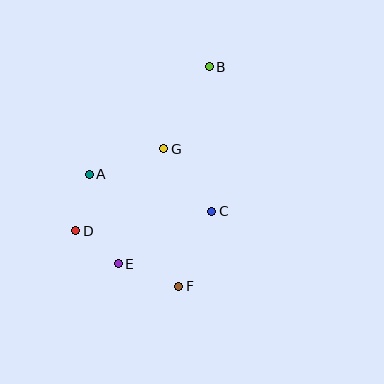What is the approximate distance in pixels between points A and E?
The distance between A and E is approximately 94 pixels.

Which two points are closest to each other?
Points D and E are closest to each other.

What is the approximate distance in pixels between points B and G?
The distance between B and G is approximately 94 pixels.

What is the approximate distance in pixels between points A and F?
The distance between A and F is approximately 143 pixels.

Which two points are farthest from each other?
Points B and F are farthest from each other.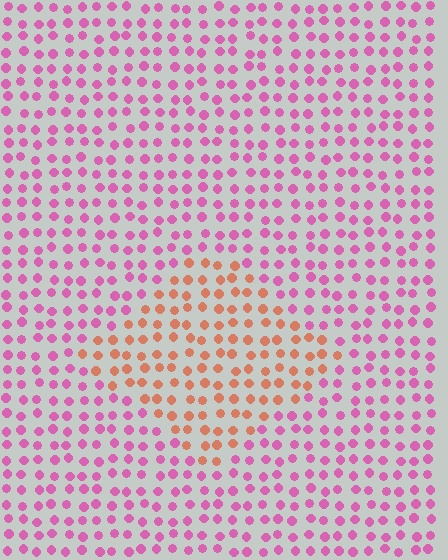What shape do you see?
I see a diamond.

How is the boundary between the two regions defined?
The boundary is defined purely by a slight shift in hue (about 53 degrees). Spacing, size, and orientation are identical on both sides.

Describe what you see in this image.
The image is filled with small pink elements in a uniform arrangement. A diamond-shaped region is visible where the elements are tinted to a slightly different hue, forming a subtle color boundary.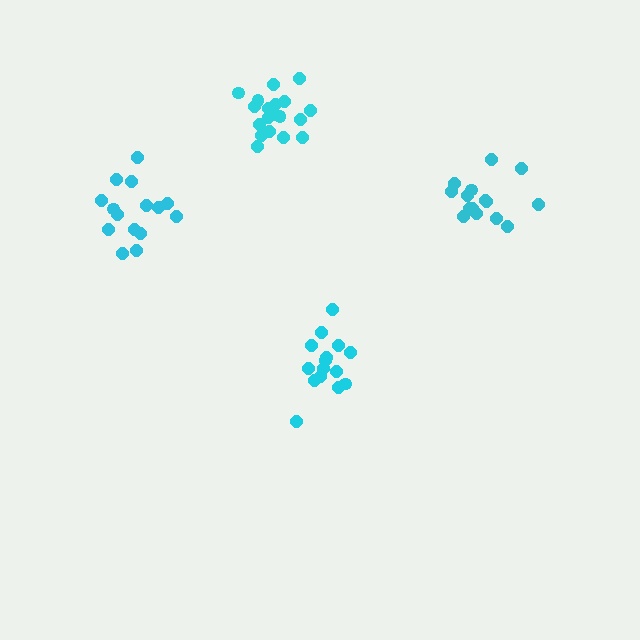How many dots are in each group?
Group 1: 15 dots, Group 2: 19 dots, Group 3: 15 dots, Group 4: 15 dots (64 total).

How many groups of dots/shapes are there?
There are 4 groups.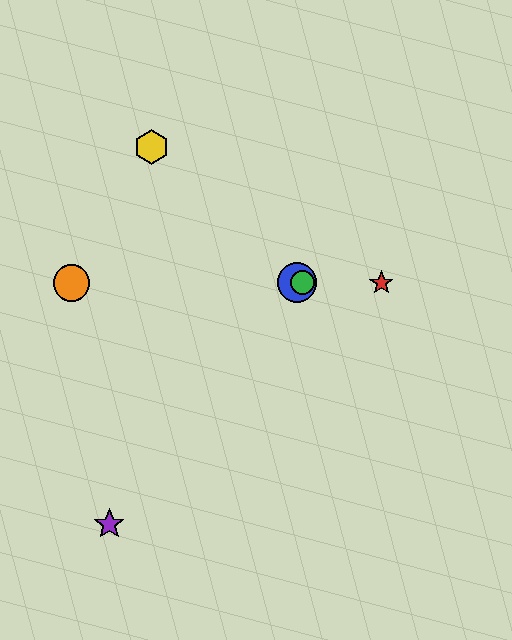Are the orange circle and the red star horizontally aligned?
Yes, both are at y≈283.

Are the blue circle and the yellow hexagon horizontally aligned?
No, the blue circle is at y≈283 and the yellow hexagon is at y≈147.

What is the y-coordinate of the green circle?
The green circle is at y≈283.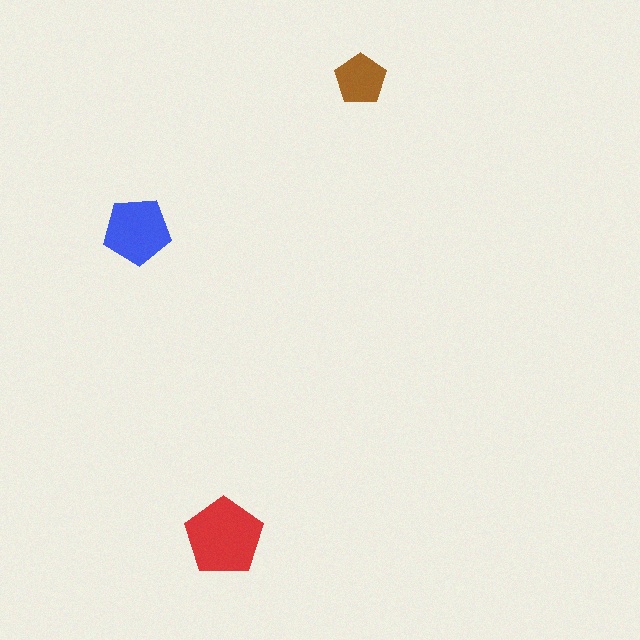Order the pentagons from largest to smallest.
the red one, the blue one, the brown one.